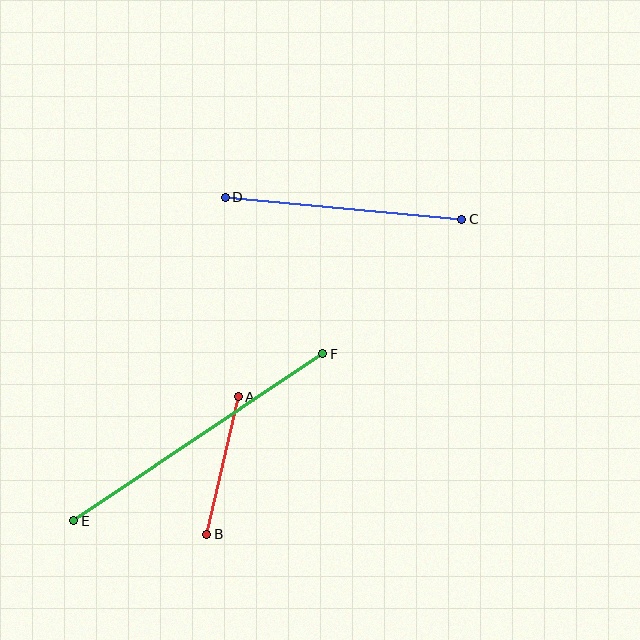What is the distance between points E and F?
The distance is approximately 300 pixels.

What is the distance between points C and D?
The distance is approximately 238 pixels.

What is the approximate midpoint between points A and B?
The midpoint is at approximately (222, 466) pixels.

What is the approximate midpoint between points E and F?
The midpoint is at approximately (198, 437) pixels.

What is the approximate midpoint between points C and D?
The midpoint is at approximately (344, 208) pixels.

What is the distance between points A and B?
The distance is approximately 141 pixels.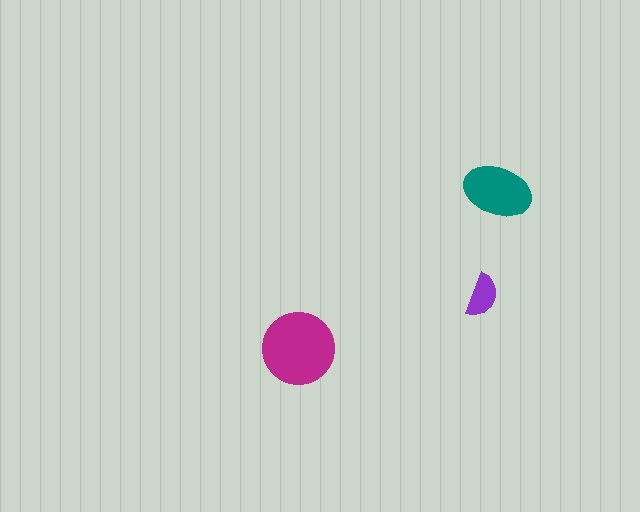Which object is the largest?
The magenta circle.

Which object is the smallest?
The purple semicircle.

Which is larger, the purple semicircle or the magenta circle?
The magenta circle.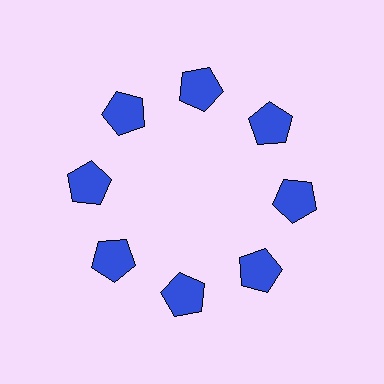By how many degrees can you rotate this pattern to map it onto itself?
The pattern maps onto itself every 45 degrees of rotation.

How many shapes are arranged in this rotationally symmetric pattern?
There are 8 shapes, arranged in 8 groups of 1.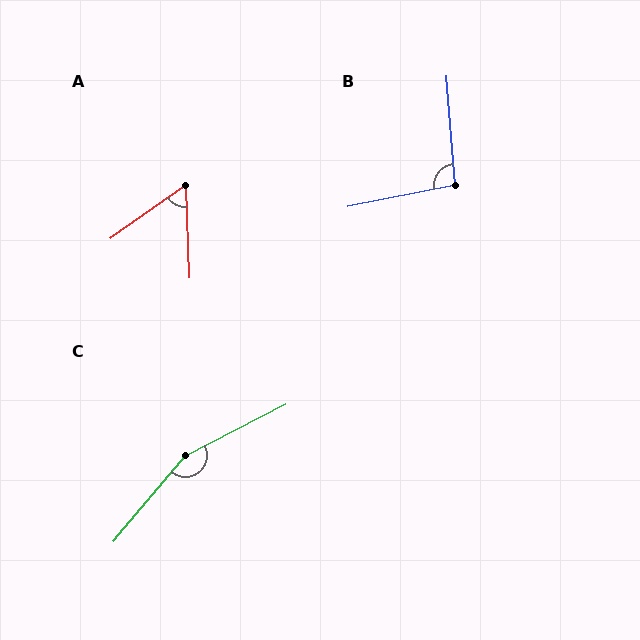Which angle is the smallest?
A, at approximately 57 degrees.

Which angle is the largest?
C, at approximately 157 degrees.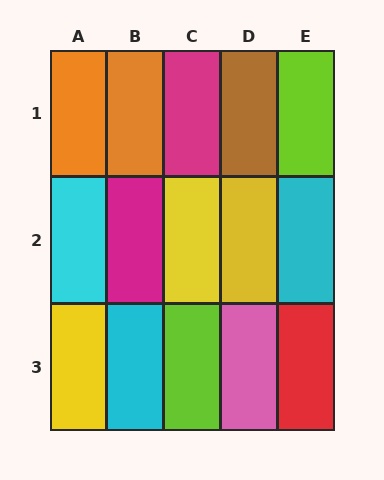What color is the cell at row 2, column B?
Magenta.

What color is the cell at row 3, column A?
Yellow.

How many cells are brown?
1 cell is brown.